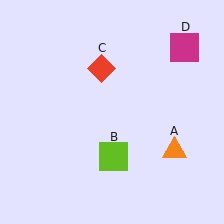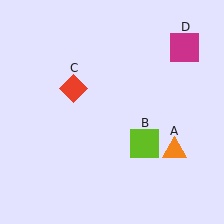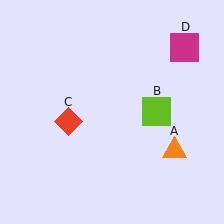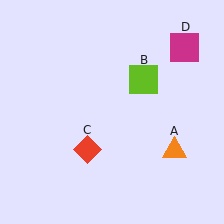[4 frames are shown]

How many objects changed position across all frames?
2 objects changed position: lime square (object B), red diamond (object C).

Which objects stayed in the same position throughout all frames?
Orange triangle (object A) and magenta square (object D) remained stationary.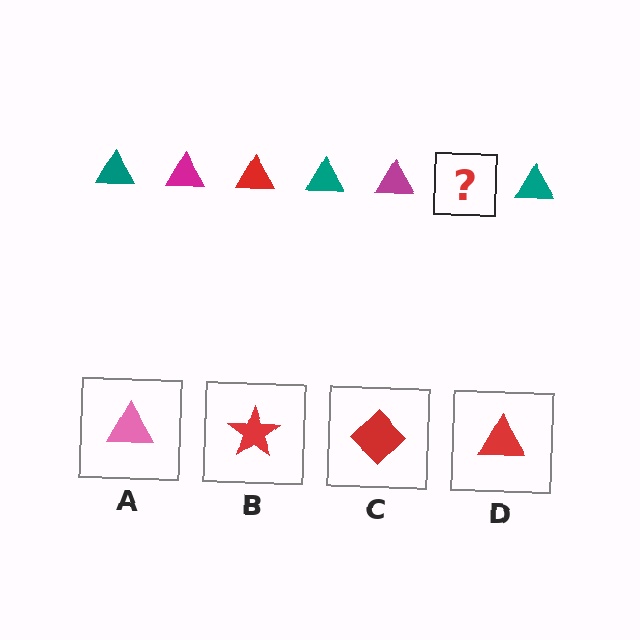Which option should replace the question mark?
Option D.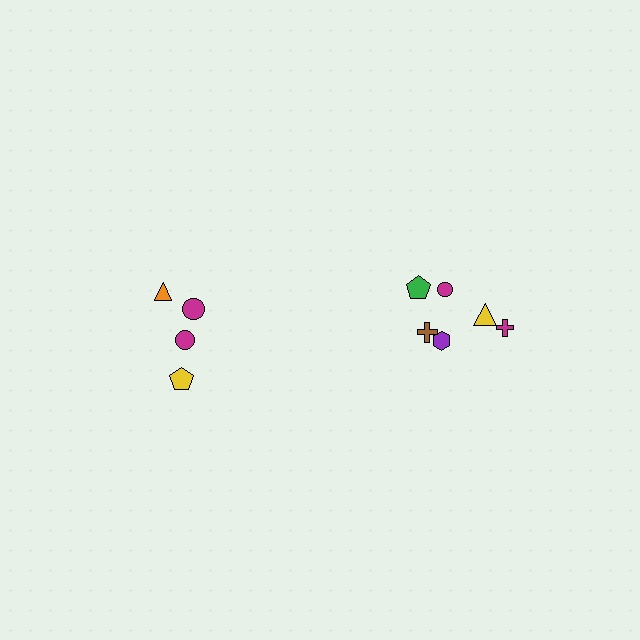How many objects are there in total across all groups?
There are 10 objects.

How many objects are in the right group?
There are 6 objects.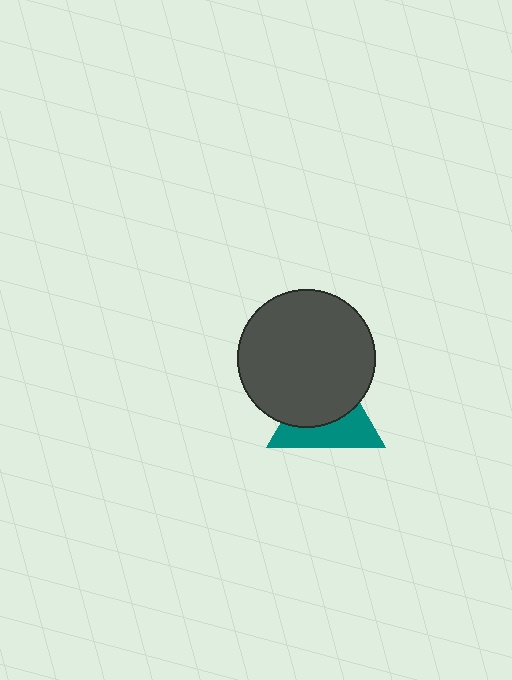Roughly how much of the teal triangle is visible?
A small part of it is visible (roughly 45%).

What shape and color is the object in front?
The object in front is a dark gray circle.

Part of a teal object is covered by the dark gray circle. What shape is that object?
It is a triangle.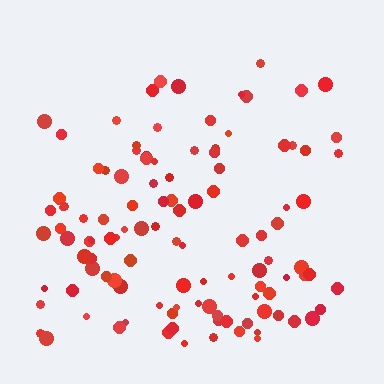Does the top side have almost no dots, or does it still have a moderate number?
Still a moderate number, just noticeably fewer than the bottom.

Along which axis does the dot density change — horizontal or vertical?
Vertical.